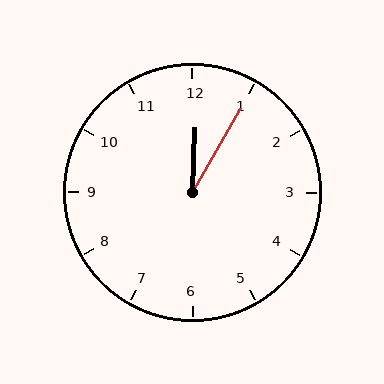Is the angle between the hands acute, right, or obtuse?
It is acute.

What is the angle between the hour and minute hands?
Approximately 28 degrees.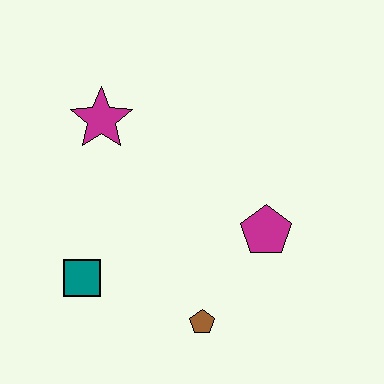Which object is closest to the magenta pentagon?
The brown pentagon is closest to the magenta pentagon.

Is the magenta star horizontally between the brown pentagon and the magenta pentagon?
No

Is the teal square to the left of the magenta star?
Yes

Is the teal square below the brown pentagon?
No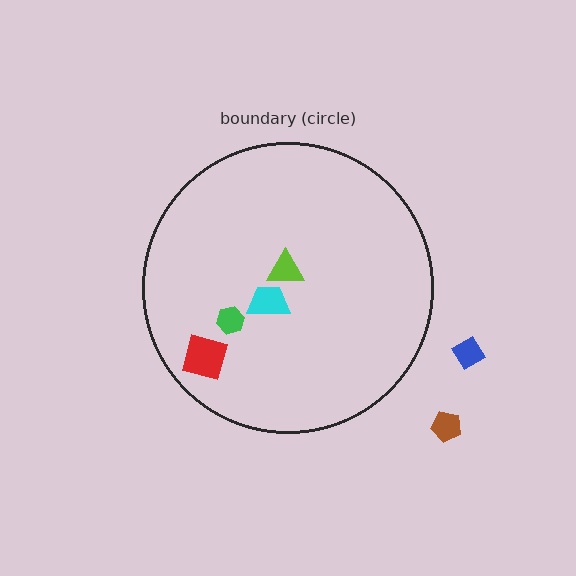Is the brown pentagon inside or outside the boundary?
Outside.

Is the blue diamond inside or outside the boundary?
Outside.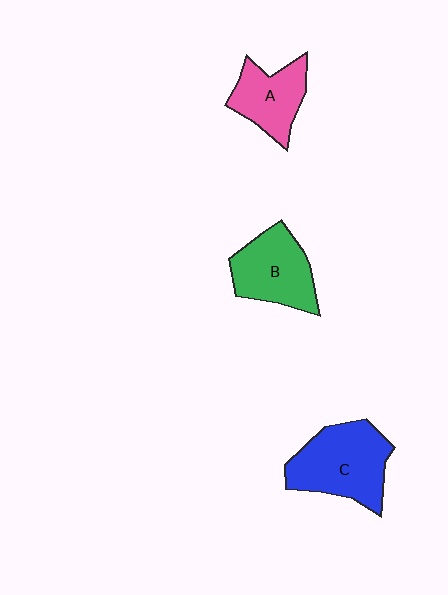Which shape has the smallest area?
Shape A (pink).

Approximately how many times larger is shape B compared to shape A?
Approximately 1.2 times.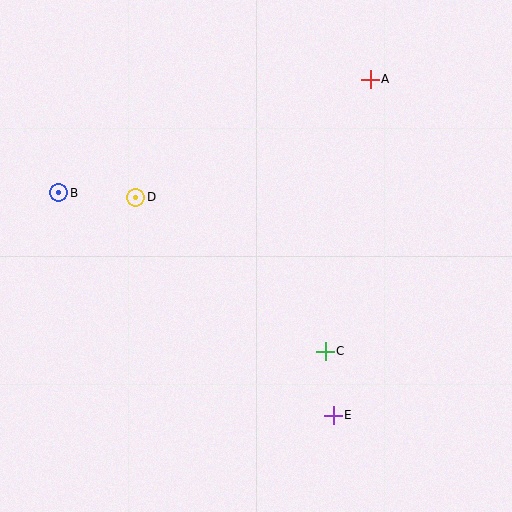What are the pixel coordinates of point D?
Point D is at (136, 197).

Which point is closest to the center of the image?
Point C at (325, 351) is closest to the center.